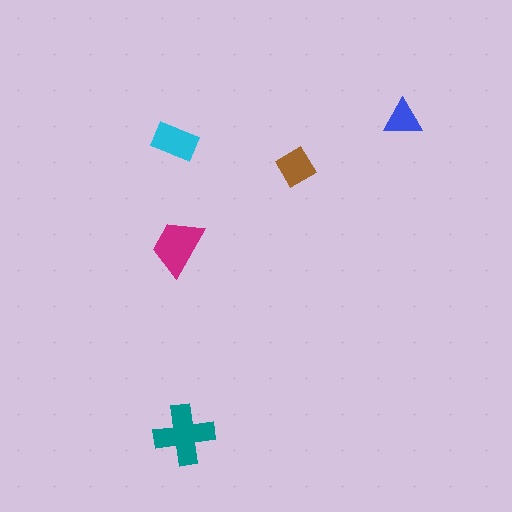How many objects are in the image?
There are 5 objects in the image.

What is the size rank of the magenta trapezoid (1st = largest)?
2nd.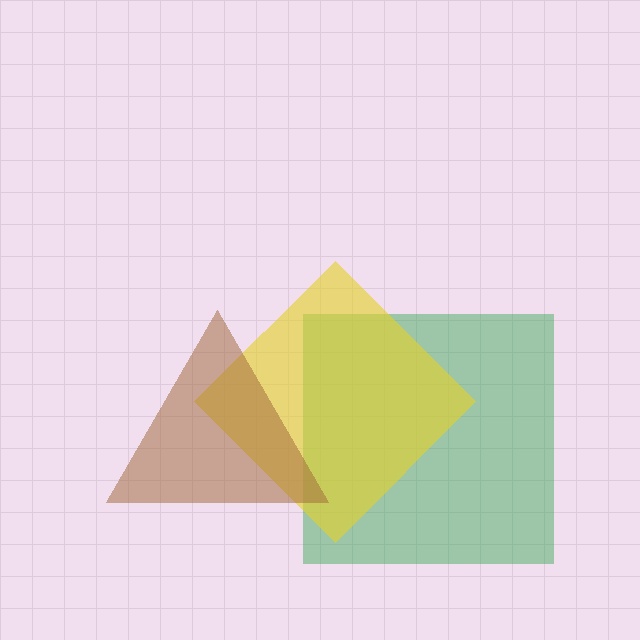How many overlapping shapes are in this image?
There are 3 overlapping shapes in the image.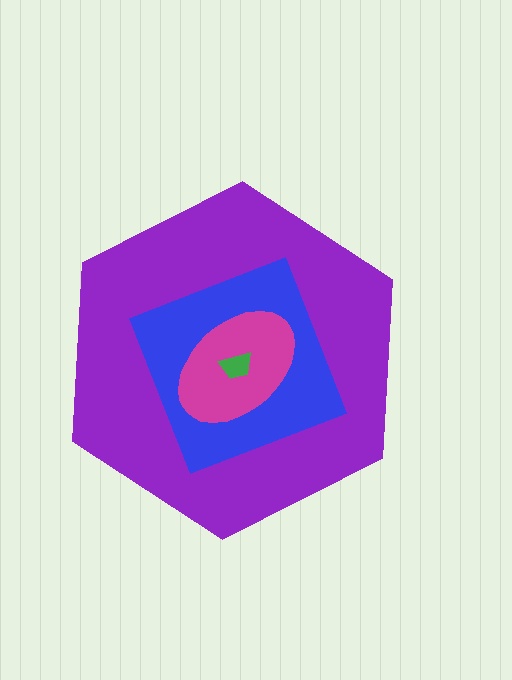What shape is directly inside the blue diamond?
The magenta ellipse.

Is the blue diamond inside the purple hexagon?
Yes.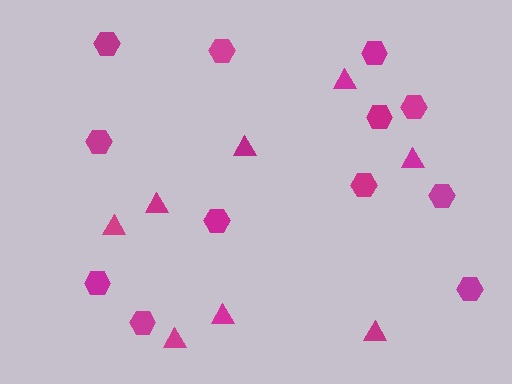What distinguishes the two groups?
There are 2 groups: one group of triangles (8) and one group of hexagons (12).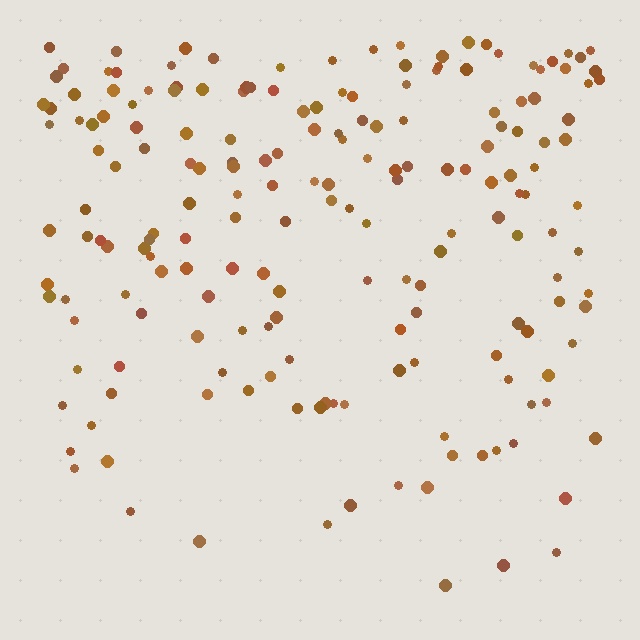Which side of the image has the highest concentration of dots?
The top.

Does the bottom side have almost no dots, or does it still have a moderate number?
Still a moderate number, just noticeably fewer than the top.